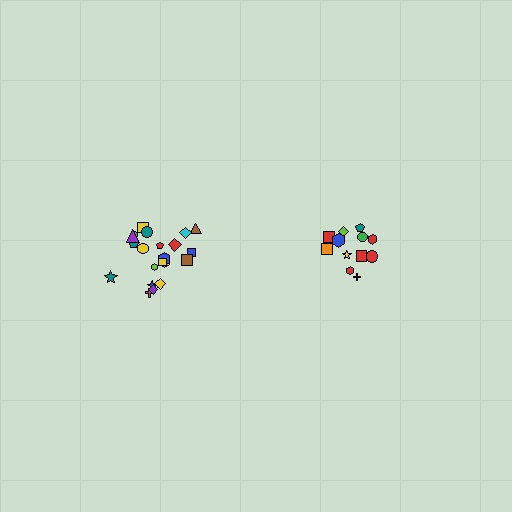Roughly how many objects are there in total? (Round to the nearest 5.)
Roughly 35 objects in total.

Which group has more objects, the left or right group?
The left group.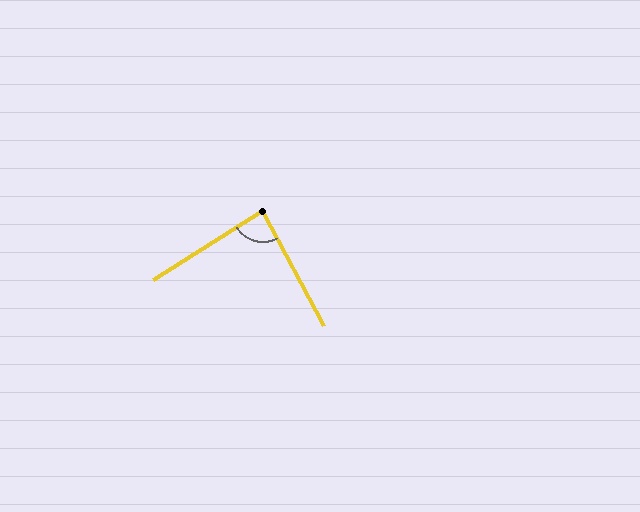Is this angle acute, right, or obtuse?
It is approximately a right angle.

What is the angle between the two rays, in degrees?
Approximately 86 degrees.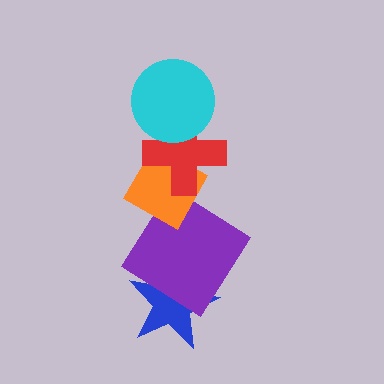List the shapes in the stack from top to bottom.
From top to bottom: the cyan circle, the red cross, the orange diamond, the purple diamond, the blue star.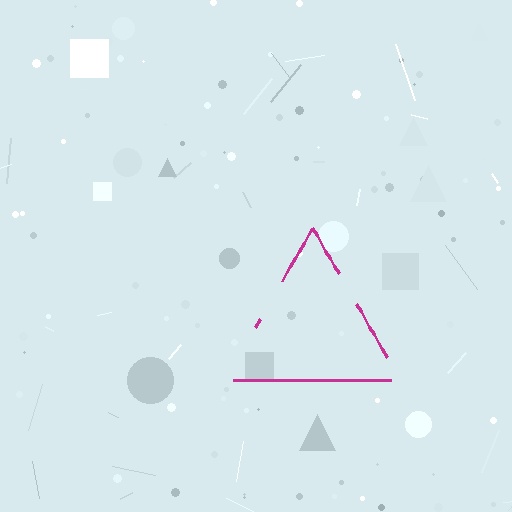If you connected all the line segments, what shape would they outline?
They would outline a triangle.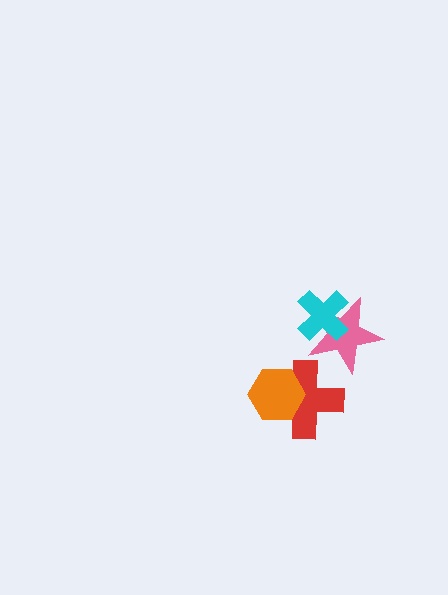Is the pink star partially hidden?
Yes, it is partially covered by another shape.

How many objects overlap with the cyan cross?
1 object overlaps with the cyan cross.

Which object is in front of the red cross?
The orange hexagon is in front of the red cross.